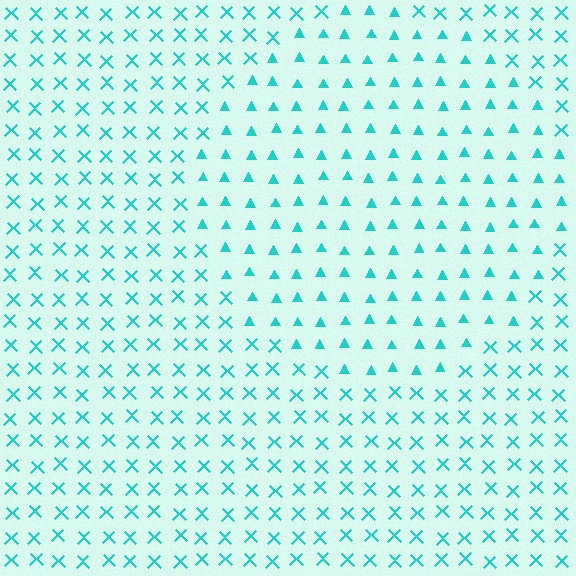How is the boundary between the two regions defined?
The boundary is defined by a change in element shape: triangles inside vs. X marks outside. All elements share the same color and spacing.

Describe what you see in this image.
The image is filled with small cyan elements arranged in a uniform grid. A circle-shaped region contains triangles, while the surrounding area contains X marks. The boundary is defined purely by the change in element shape.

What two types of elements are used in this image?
The image uses triangles inside the circle region and X marks outside it.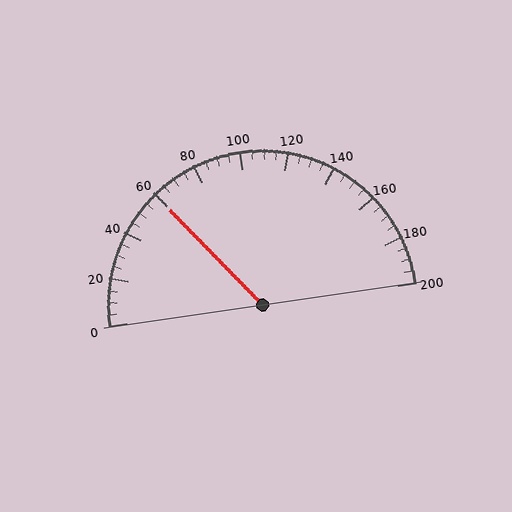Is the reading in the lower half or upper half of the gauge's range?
The reading is in the lower half of the range (0 to 200).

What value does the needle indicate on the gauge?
The needle indicates approximately 60.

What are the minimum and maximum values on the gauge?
The gauge ranges from 0 to 200.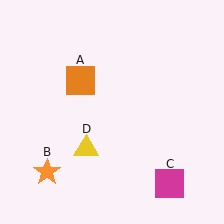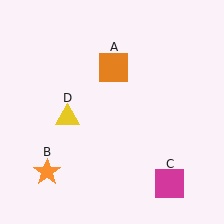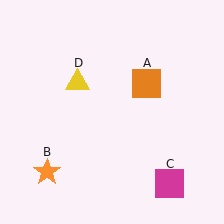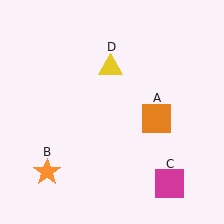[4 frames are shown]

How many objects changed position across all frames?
2 objects changed position: orange square (object A), yellow triangle (object D).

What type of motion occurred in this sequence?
The orange square (object A), yellow triangle (object D) rotated clockwise around the center of the scene.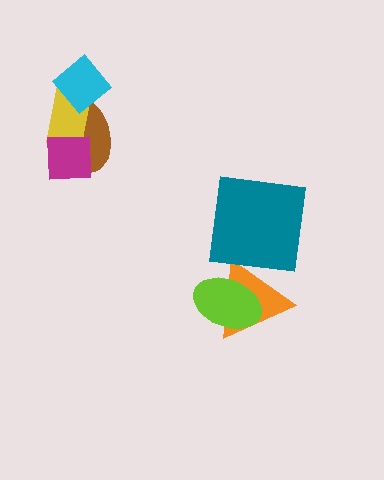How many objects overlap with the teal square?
1 object overlaps with the teal square.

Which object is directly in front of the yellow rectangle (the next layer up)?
The cyan diamond is directly in front of the yellow rectangle.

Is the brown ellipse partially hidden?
Yes, it is partially covered by another shape.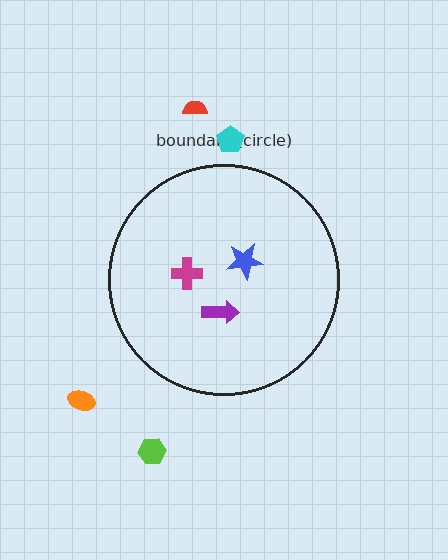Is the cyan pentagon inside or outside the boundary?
Outside.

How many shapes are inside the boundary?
3 inside, 4 outside.